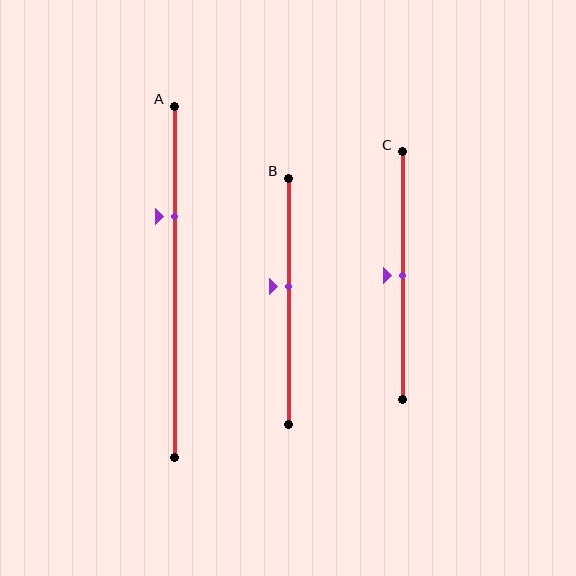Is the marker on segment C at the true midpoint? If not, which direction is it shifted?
Yes, the marker on segment C is at the true midpoint.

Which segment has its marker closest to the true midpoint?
Segment C has its marker closest to the true midpoint.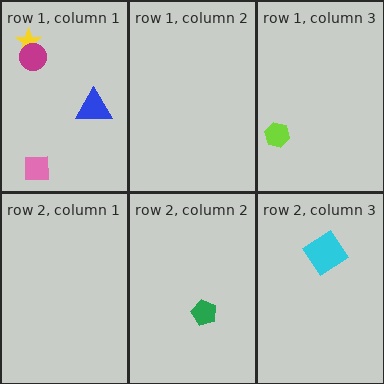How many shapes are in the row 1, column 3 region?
1.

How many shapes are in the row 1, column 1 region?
4.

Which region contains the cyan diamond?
The row 2, column 3 region.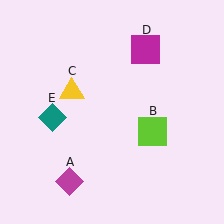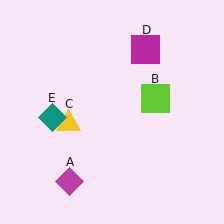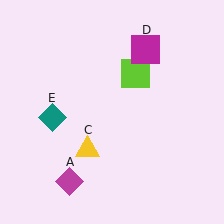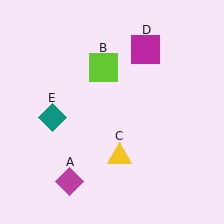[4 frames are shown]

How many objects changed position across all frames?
2 objects changed position: lime square (object B), yellow triangle (object C).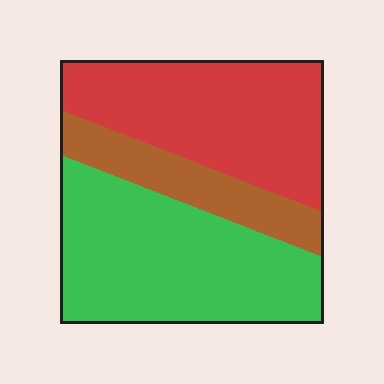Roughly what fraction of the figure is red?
Red covers around 40% of the figure.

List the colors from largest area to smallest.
From largest to smallest: green, red, brown.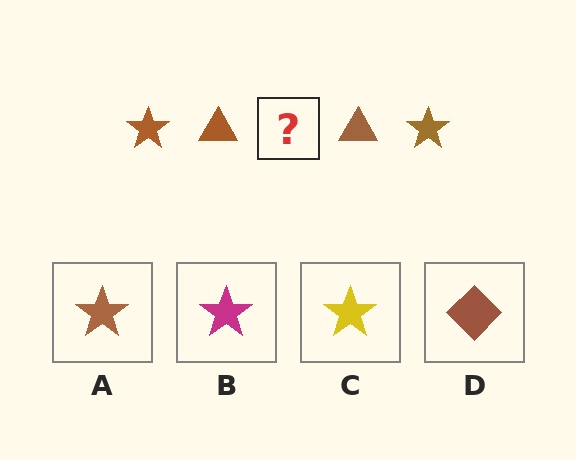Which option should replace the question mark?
Option A.